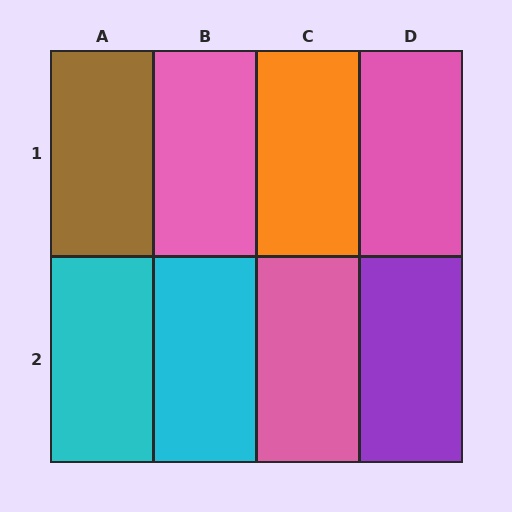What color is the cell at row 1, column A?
Brown.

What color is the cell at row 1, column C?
Orange.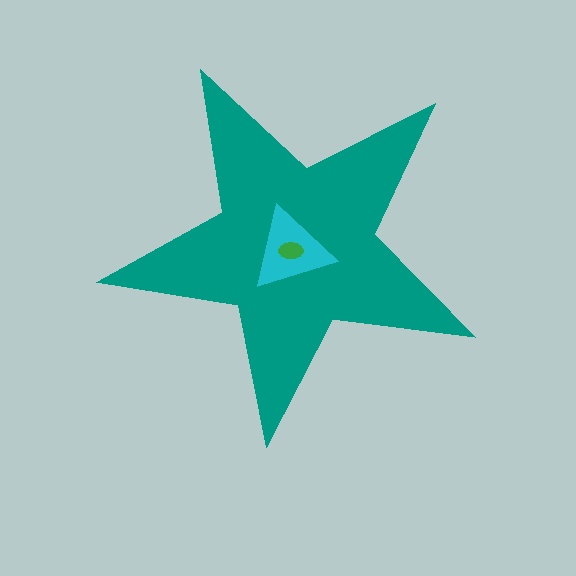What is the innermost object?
The green ellipse.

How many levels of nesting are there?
3.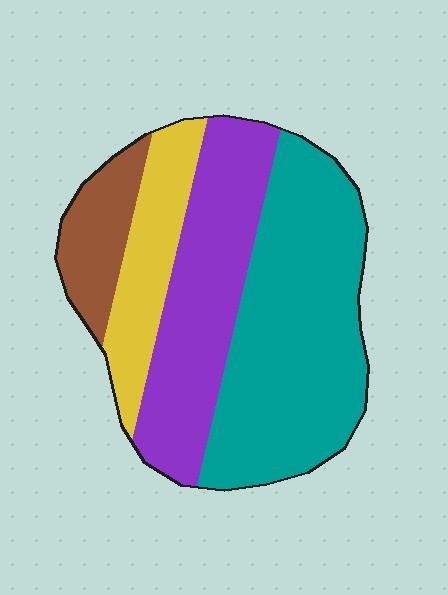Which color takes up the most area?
Teal, at roughly 45%.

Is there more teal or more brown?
Teal.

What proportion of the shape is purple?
Purple covers around 30% of the shape.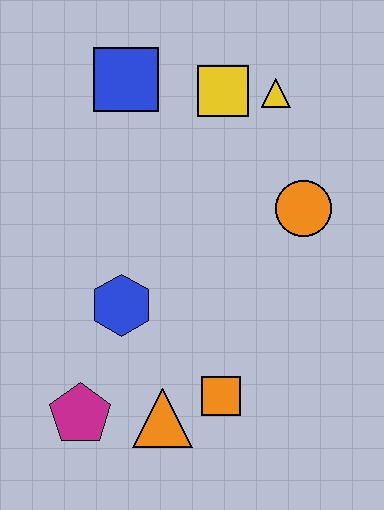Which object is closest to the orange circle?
The yellow triangle is closest to the orange circle.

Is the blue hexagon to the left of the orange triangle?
Yes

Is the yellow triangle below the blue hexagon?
No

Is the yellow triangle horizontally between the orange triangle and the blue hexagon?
No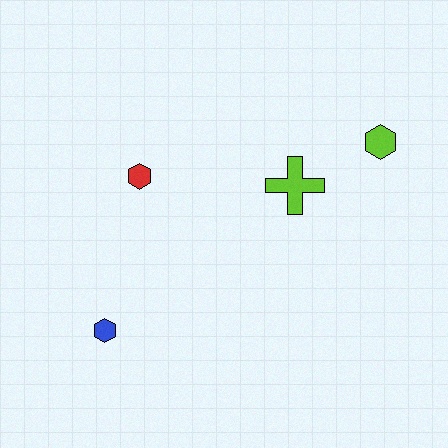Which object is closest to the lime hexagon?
The lime cross is closest to the lime hexagon.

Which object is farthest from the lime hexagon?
The blue hexagon is farthest from the lime hexagon.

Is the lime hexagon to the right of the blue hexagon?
Yes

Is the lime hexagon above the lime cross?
Yes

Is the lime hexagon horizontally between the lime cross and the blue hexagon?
No